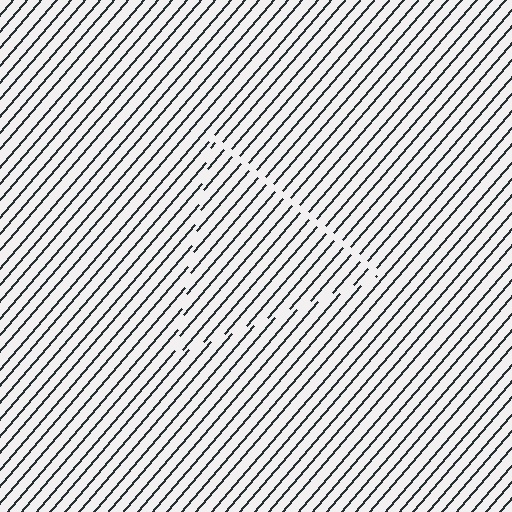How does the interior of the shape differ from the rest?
The interior of the shape contains the same grating, shifted by half a period — the contour is defined by the phase discontinuity where line-ends from the inner and outer gratings abut.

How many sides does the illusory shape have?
3 sides — the line-ends trace a triangle.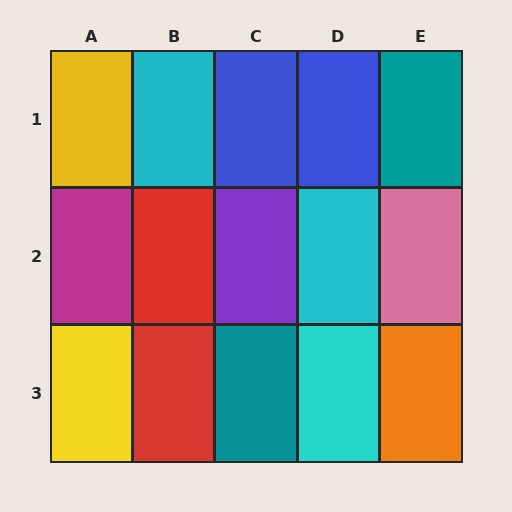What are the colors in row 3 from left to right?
Yellow, red, teal, cyan, orange.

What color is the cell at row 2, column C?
Purple.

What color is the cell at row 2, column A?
Magenta.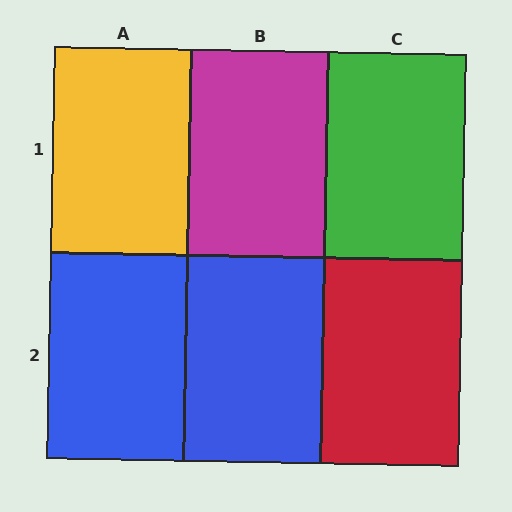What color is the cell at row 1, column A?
Yellow.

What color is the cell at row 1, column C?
Green.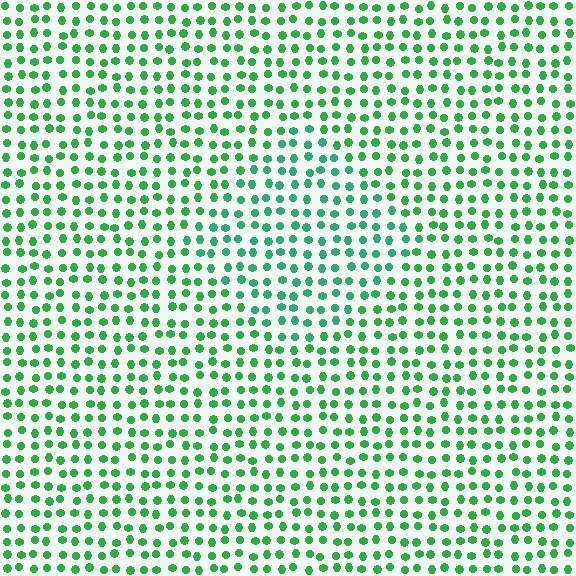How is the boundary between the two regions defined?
The boundary is defined purely by a slight shift in hue (about 23 degrees). Spacing, size, and orientation are identical on both sides.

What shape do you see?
I see a diamond.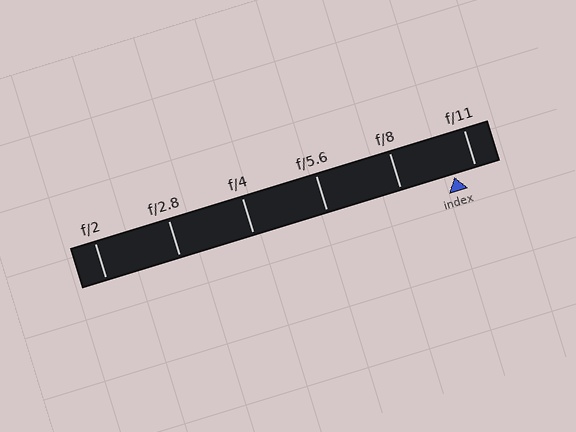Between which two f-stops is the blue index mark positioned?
The index mark is between f/8 and f/11.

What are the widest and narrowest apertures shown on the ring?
The widest aperture shown is f/2 and the narrowest is f/11.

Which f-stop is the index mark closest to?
The index mark is closest to f/11.